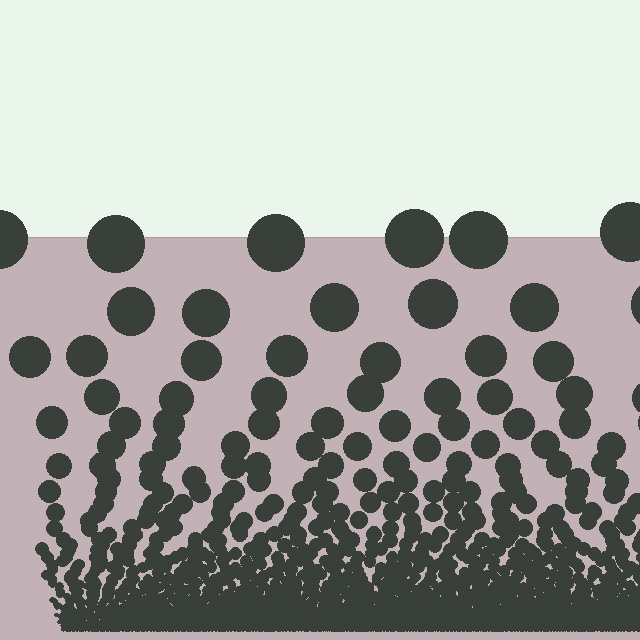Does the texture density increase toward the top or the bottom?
Density increases toward the bottom.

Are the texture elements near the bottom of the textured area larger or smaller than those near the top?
Smaller. The gradient is inverted — elements near the bottom are smaller and denser.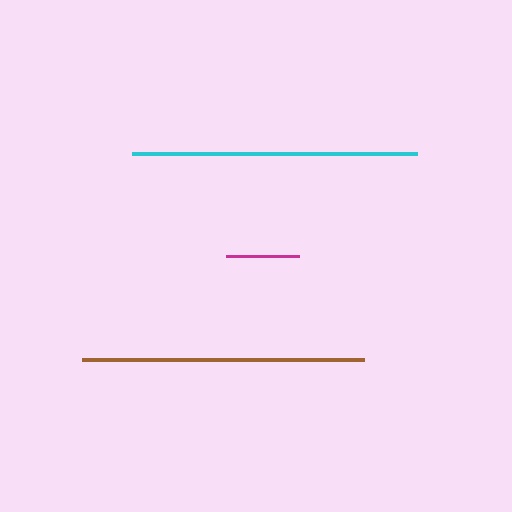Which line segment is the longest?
The cyan line is the longest at approximately 285 pixels.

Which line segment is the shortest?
The magenta line is the shortest at approximately 72 pixels.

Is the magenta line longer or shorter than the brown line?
The brown line is longer than the magenta line.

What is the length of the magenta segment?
The magenta segment is approximately 72 pixels long.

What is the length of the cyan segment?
The cyan segment is approximately 285 pixels long.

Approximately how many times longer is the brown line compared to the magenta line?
The brown line is approximately 3.9 times the length of the magenta line.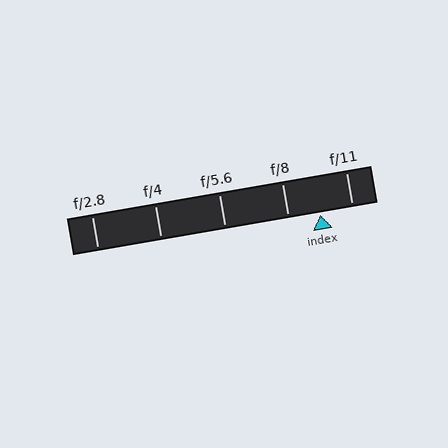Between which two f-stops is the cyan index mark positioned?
The index mark is between f/8 and f/11.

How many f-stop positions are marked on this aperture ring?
There are 5 f-stop positions marked.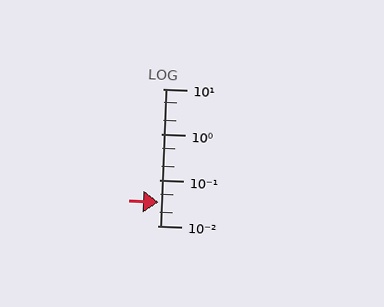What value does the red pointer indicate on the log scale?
The pointer indicates approximately 0.032.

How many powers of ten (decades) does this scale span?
The scale spans 3 decades, from 0.01 to 10.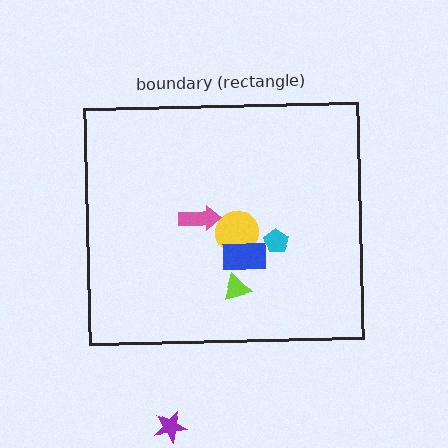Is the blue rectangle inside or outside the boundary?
Inside.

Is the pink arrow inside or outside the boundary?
Inside.